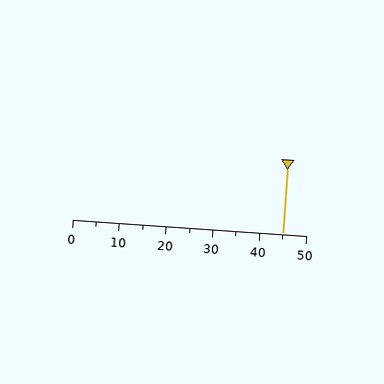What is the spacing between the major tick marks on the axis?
The major ticks are spaced 10 apart.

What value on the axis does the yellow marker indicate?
The marker indicates approximately 45.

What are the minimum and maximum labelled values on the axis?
The axis runs from 0 to 50.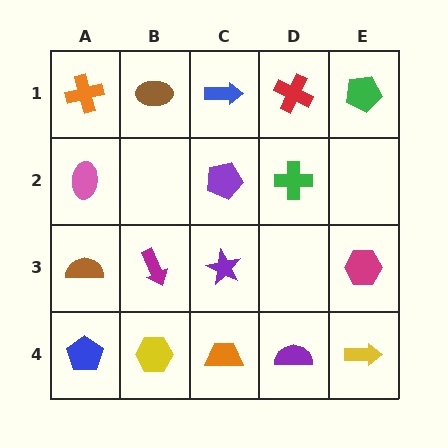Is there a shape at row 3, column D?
No, that cell is empty.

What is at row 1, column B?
A brown ellipse.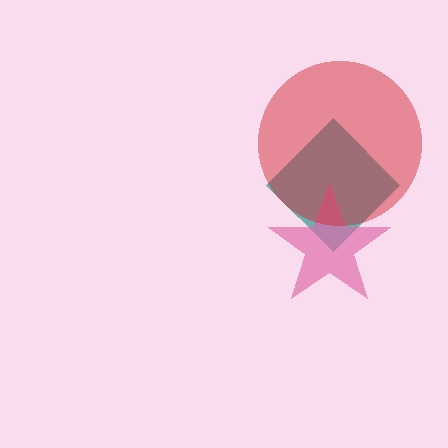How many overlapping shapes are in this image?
There are 3 overlapping shapes in the image.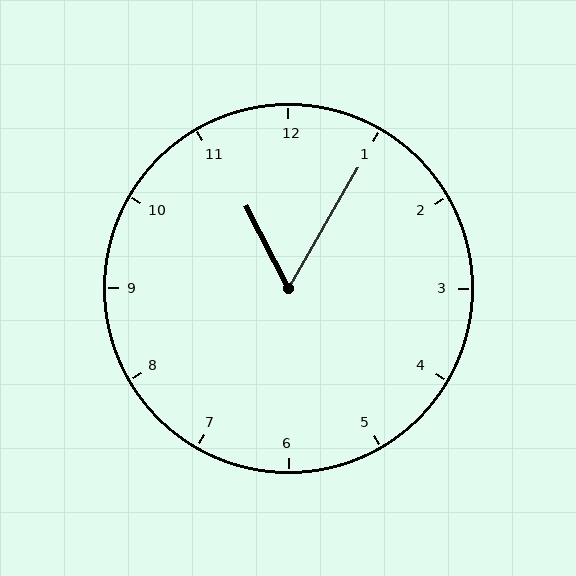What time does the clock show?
11:05.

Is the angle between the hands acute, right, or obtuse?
It is acute.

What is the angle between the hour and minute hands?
Approximately 58 degrees.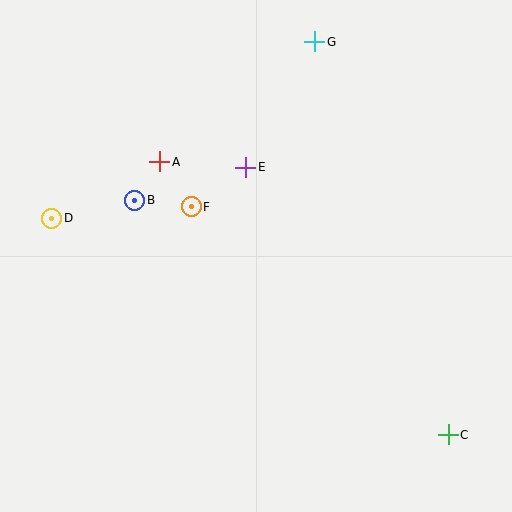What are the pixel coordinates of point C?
Point C is at (448, 435).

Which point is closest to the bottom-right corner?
Point C is closest to the bottom-right corner.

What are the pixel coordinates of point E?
Point E is at (246, 167).